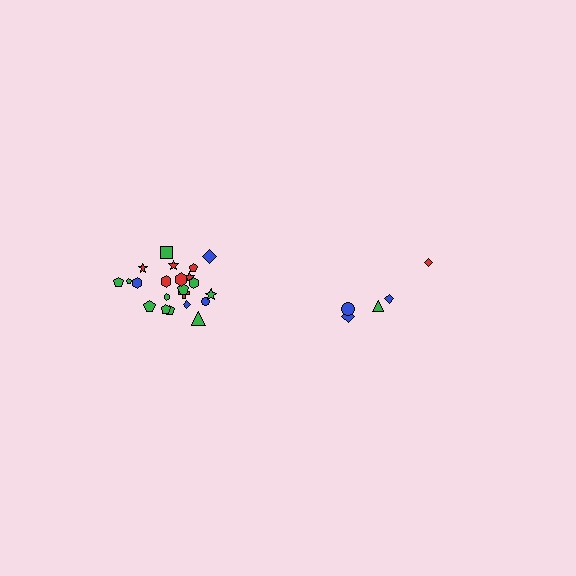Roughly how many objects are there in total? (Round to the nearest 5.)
Roughly 25 objects in total.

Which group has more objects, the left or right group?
The left group.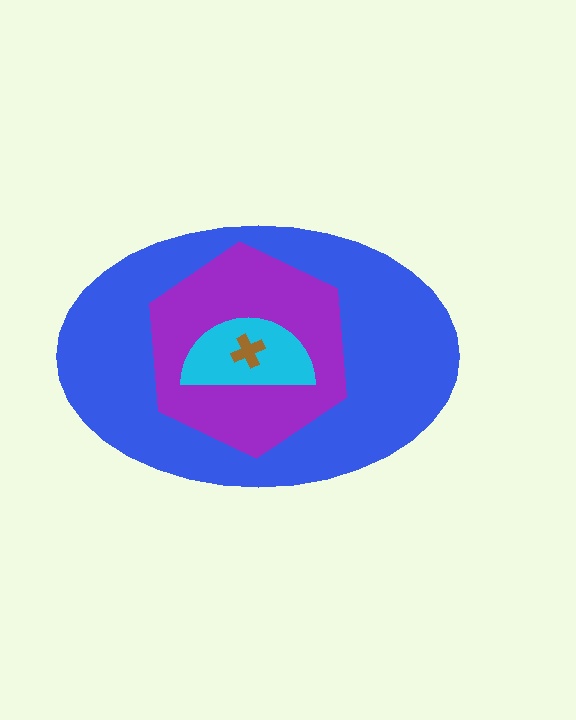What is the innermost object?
The brown cross.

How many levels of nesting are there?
4.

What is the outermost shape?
The blue ellipse.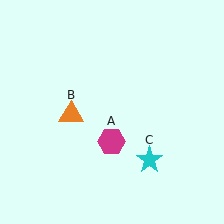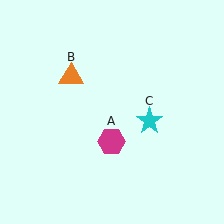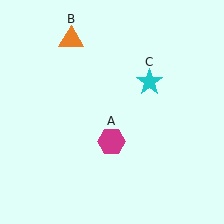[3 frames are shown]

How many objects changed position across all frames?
2 objects changed position: orange triangle (object B), cyan star (object C).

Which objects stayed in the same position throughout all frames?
Magenta hexagon (object A) remained stationary.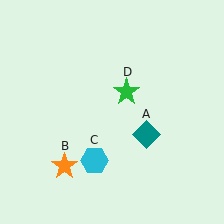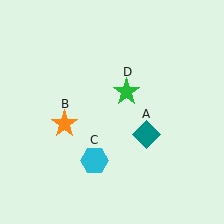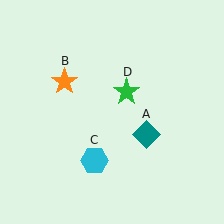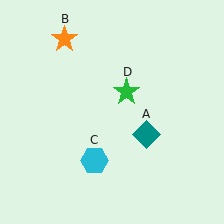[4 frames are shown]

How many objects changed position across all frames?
1 object changed position: orange star (object B).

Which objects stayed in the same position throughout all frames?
Teal diamond (object A) and cyan hexagon (object C) and green star (object D) remained stationary.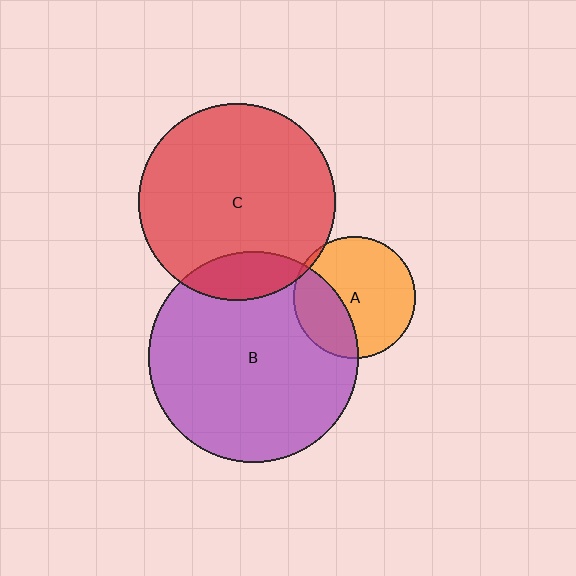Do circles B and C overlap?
Yes.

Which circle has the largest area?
Circle B (purple).